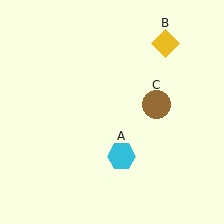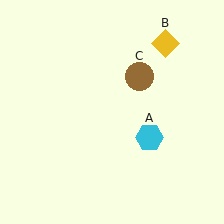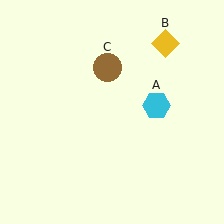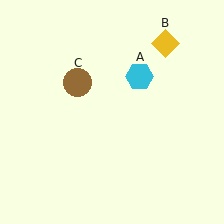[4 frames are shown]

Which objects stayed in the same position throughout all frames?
Yellow diamond (object B) remained stationary.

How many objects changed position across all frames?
2 objects changed position: cyan hexagon (object A), brown circle (object C).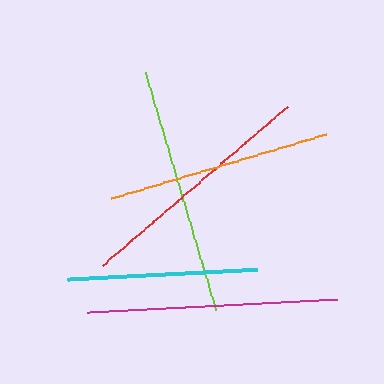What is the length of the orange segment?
The orange segment is approximately 224 pixels long.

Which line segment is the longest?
The magenta line is the longest at approximately 250 pixels.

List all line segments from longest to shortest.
From longest to shortest: magenta, lime, red, orange, cyan.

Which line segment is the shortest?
The cyan line is the shortest at approximately 191 pixels.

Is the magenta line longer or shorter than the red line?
The magenta line is longer than the red line.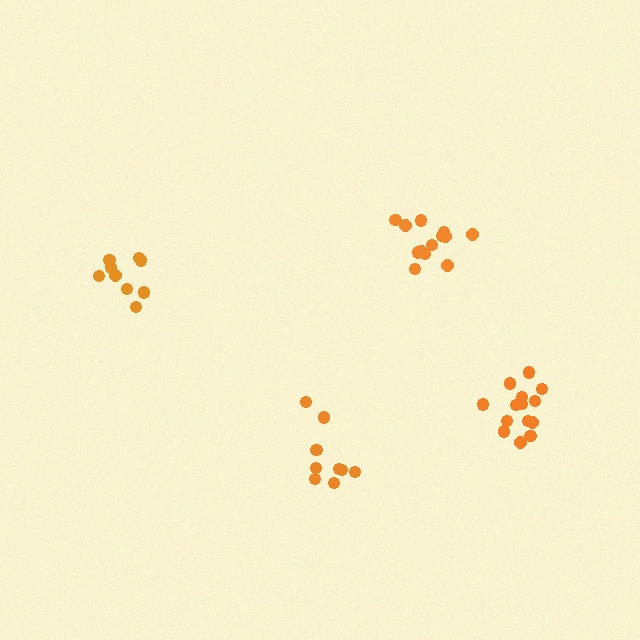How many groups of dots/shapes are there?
There are 4 groups.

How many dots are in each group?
Group 1: 13 dots, Group 2: 14 dots, Group 3: 9 dots, Group 4: 9 dots (45 total).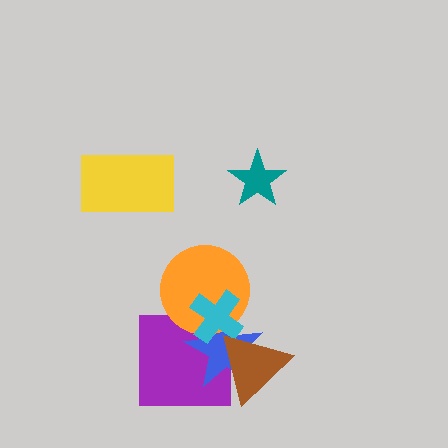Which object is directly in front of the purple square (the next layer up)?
The blue star is directly in front of the purple square.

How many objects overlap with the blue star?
4 objects overlap with the blue star.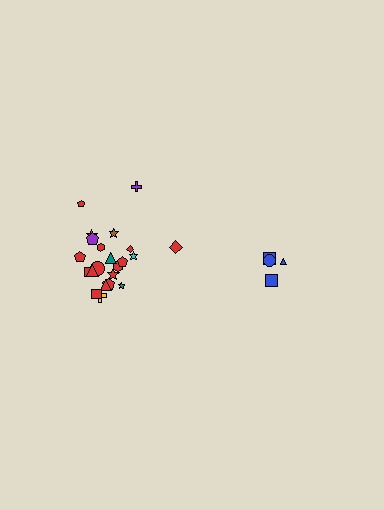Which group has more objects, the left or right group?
The left group.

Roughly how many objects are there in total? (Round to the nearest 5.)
Roughly 25 objects in total.